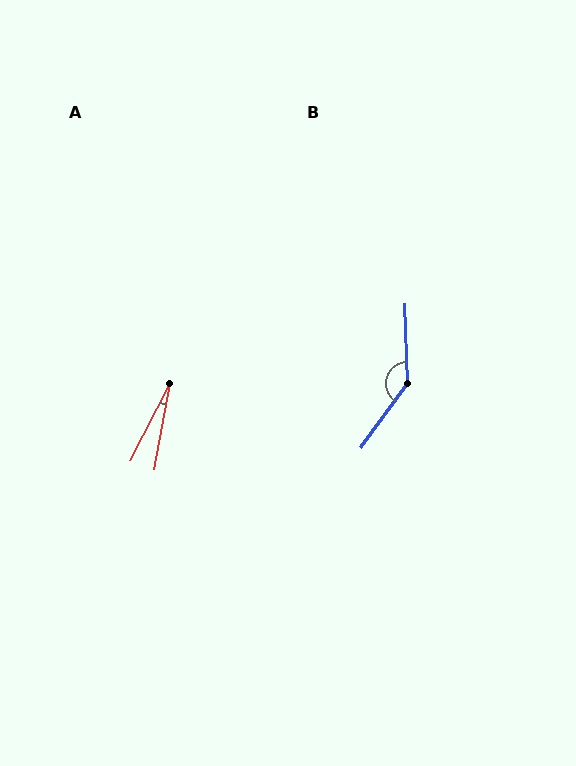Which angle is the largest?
B, at approximately 143 degrees.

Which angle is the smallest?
A, at approximately 17 degrees.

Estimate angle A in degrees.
Approximately 17 degrees.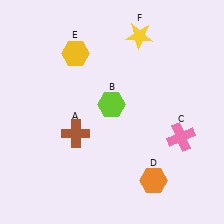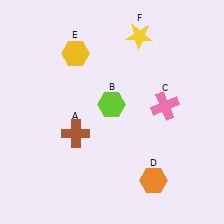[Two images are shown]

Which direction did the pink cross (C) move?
The pink cross (C) moved up.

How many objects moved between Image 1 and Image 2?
1 object moved between the two images.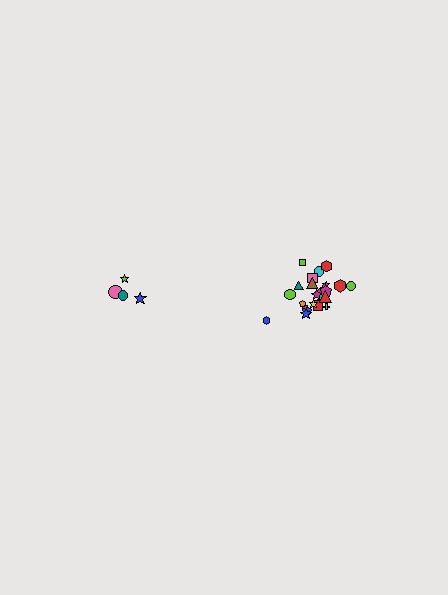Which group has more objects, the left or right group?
The right group.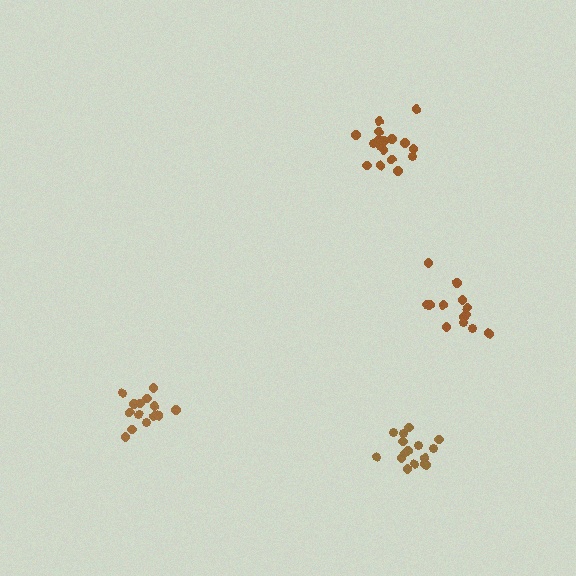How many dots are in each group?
Group 1: 16 dots, Group 2: 18 dots, Group 3: 13 dots, Group 4: 14 dots (61 total).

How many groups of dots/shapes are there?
There are 4 groups.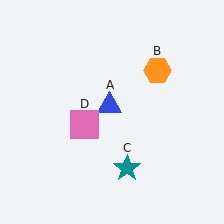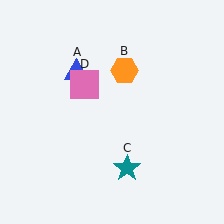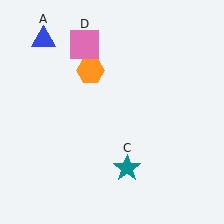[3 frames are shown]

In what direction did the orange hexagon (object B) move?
The orange hexagon (object B) moved left.